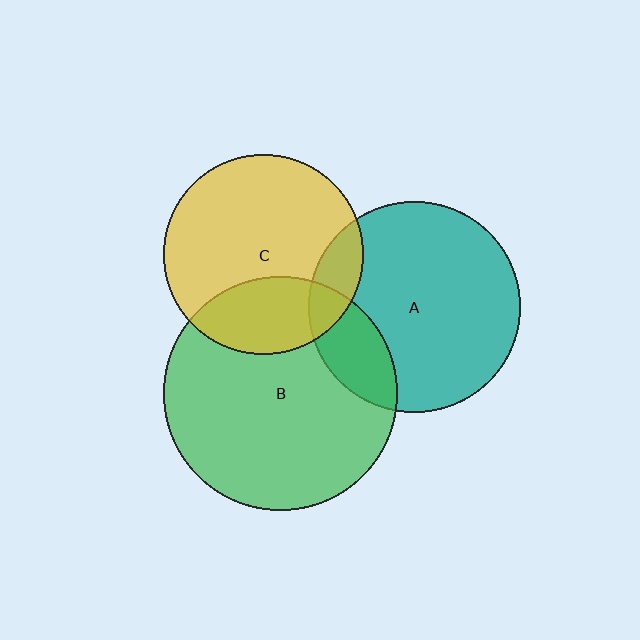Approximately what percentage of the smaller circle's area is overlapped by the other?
Approximately 30%.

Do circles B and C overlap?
Yes.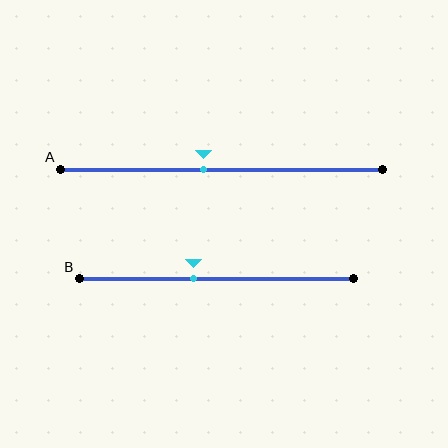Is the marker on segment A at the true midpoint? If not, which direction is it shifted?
No, the marker on segment A is shifted to the left by about 6% of the segment length.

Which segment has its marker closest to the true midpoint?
Segment A has its marker closest to the true midpoint.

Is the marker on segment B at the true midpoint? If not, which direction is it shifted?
No, the marker on segment B is shifted to the left by about 9% of the segment length.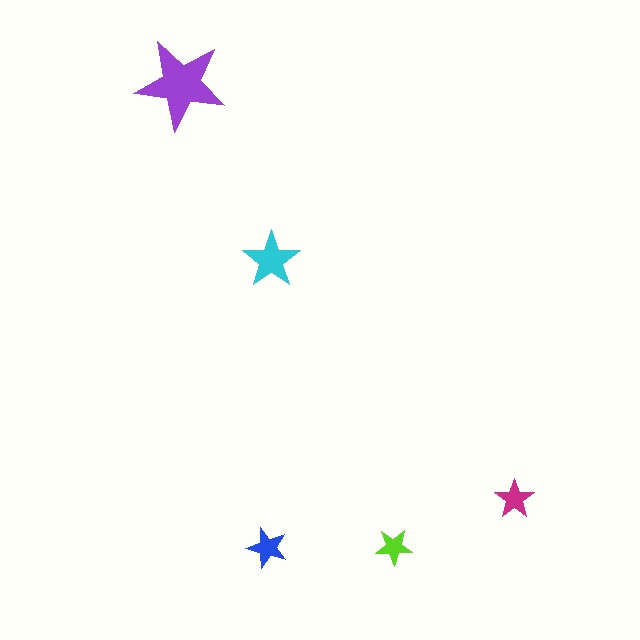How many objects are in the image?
There are 5 objects in the image.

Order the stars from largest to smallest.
the purple one, the cyan one, the blue one, the magenta one, the lime one.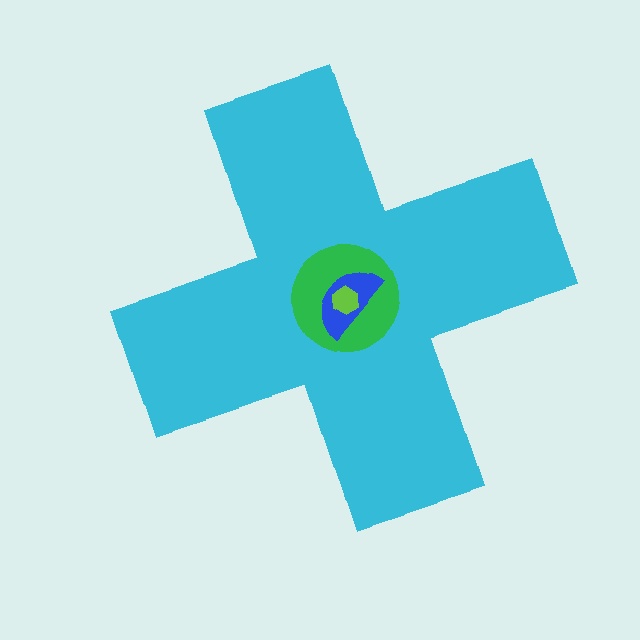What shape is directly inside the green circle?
The blue semicircle.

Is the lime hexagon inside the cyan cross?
Yes.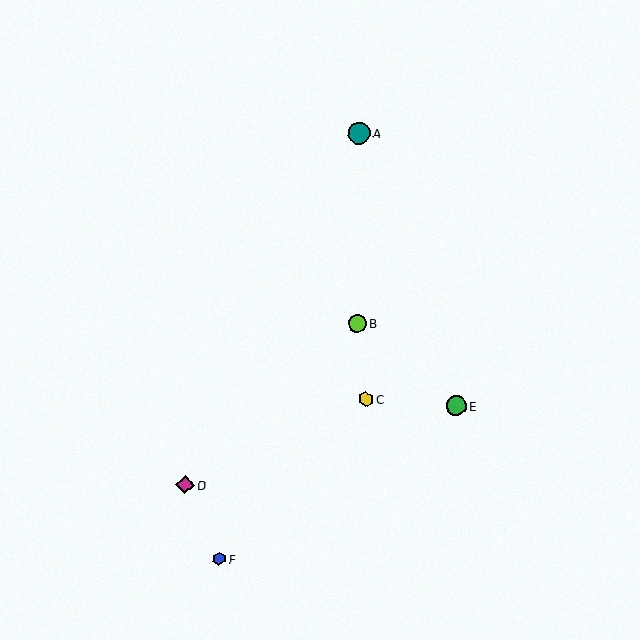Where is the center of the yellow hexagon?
The center of the yellow hexagon is at (366, 399).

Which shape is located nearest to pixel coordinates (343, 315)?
The lime circle (labeled B) at (357, 323) is nearest to that location.